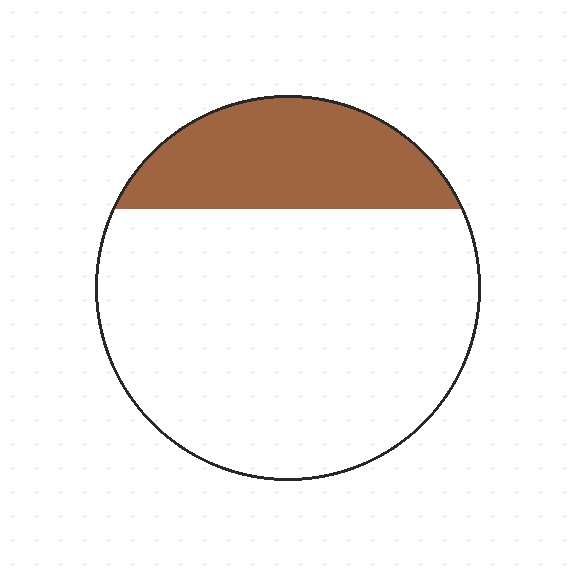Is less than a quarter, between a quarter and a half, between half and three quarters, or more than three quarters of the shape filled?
Less than a quarter.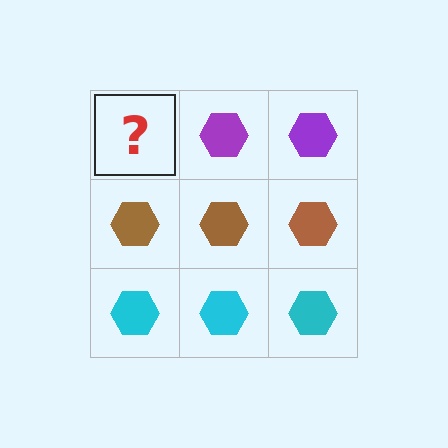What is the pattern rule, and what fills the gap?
The rule is that each row has a consistent color. The gap should be filled with a purple hexagon.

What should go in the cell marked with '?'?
The missing cell should contain a purple hexagon.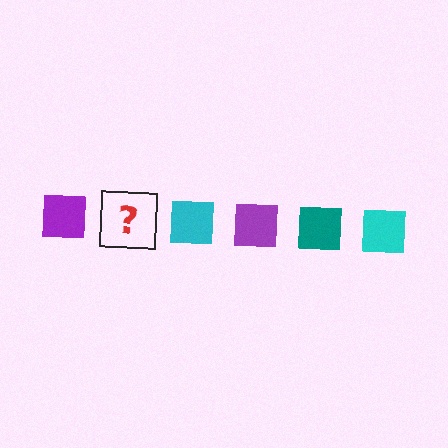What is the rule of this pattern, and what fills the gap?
The rule is that the pattern cycles through purple, teal, cyan squares. The gap should be filled with a teal square.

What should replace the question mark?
The question mark should be replaced with a teal square.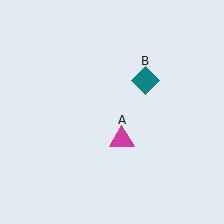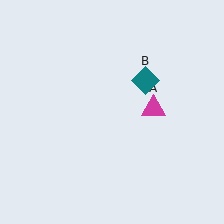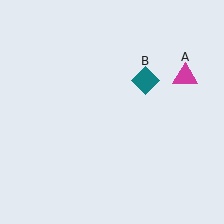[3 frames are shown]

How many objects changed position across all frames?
1 object changed position: magenta triangle (object A).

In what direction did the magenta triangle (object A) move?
The magenta triangle (object A) moved up and to the right.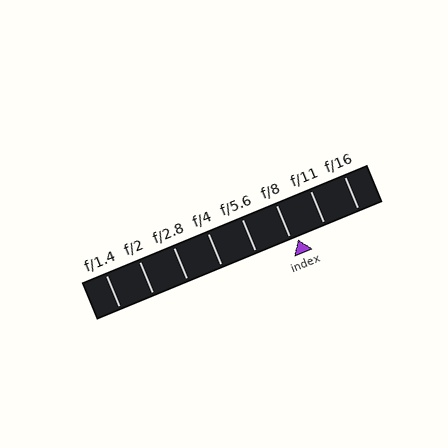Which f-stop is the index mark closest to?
The index mark is closest to f/8.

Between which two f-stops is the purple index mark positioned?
The index mark is between f/8 and f/11.